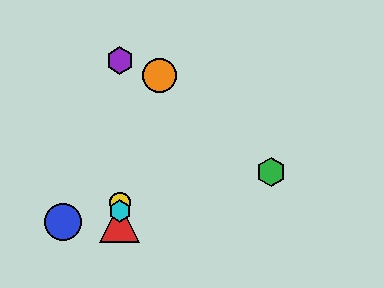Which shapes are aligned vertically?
The red triangle, the yellow circle, the purple hexagon, the cyan hexagon are aligned vertically.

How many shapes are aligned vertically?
4 shapes (the red triangle, the yellow circle, the purple hexagon, the cyan hexagon) are aligned vertically.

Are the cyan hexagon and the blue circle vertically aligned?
No, the cyan hexagon is at x≈120 and the blue circle is at x≈63.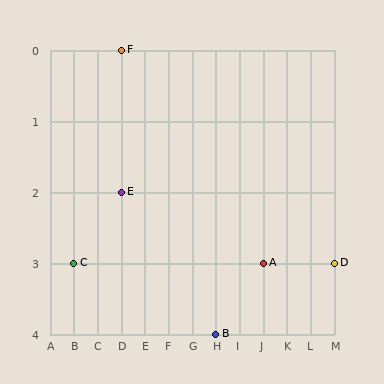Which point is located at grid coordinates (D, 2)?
Point E is at (D, 2).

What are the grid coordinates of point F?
Point F is at grid coordinates (D, 0).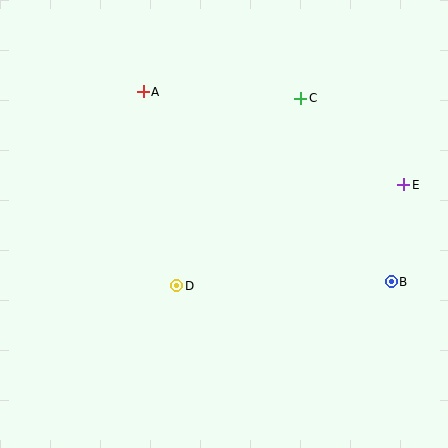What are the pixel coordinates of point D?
Point D is at (177, 286).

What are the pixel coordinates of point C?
Point C is at (301, 98).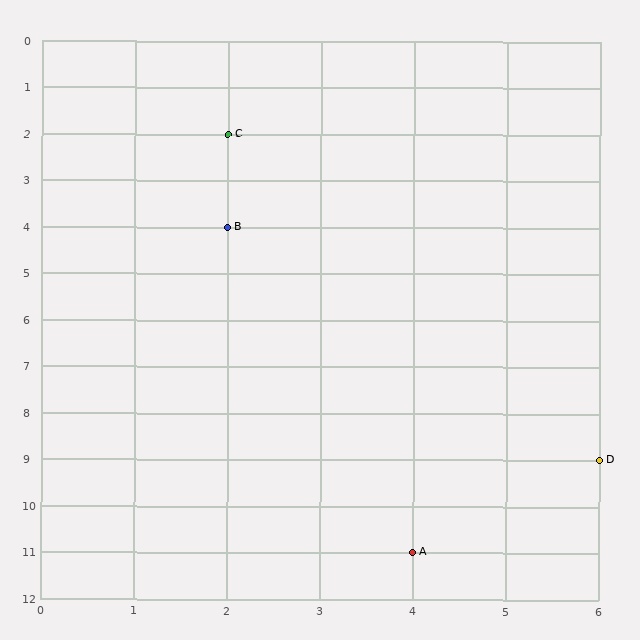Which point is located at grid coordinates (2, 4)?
Point B is at (2, 4).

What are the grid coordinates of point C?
Point C is at grid coordinates (2, 2).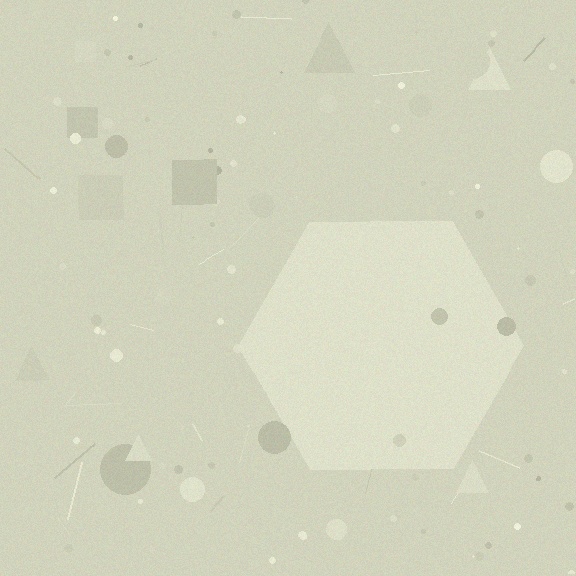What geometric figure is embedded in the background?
A hexagon is embedded in the background.